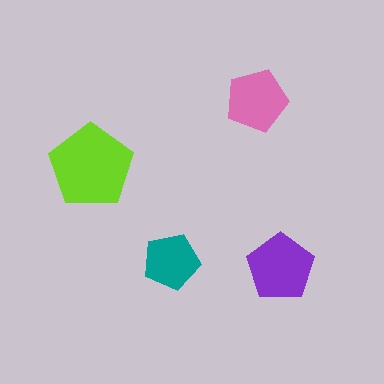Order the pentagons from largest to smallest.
the lime one, the purple one, the pink one, the teal one.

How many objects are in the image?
There are 4 objects in the image.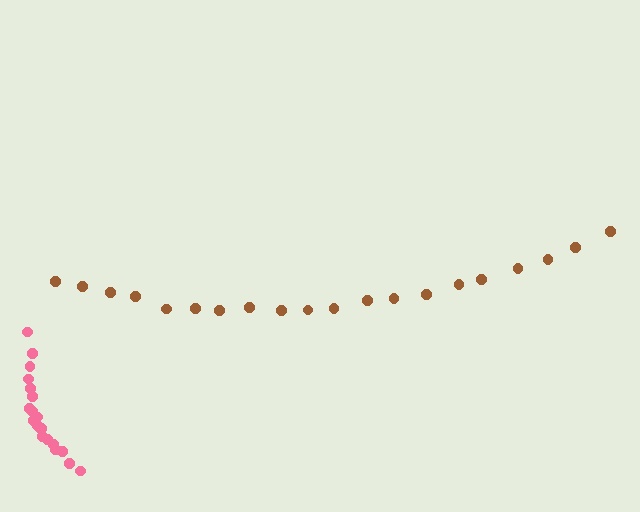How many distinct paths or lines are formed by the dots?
There are 2 distinct paths.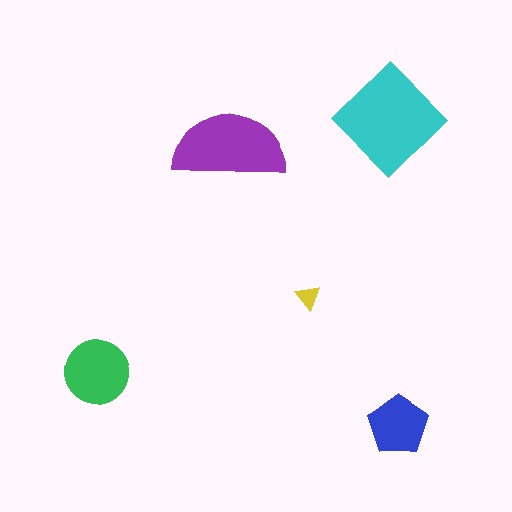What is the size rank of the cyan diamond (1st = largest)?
1st.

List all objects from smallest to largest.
The yellow triangle, the blue pentagon, the green circle, the purple semicircle, the cyan diamond.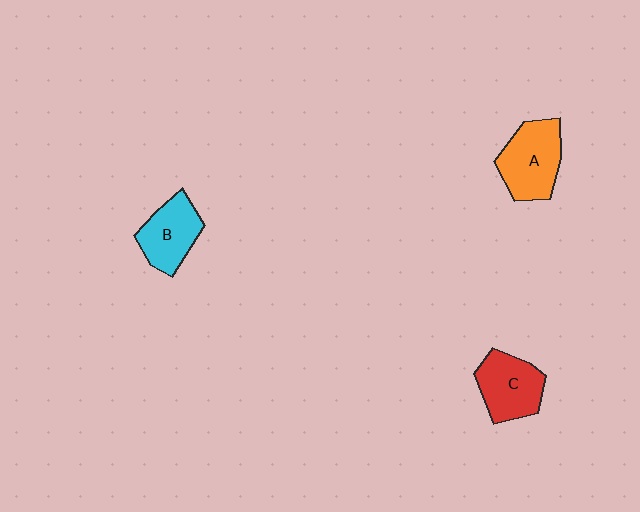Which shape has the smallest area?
Shape B (cyan).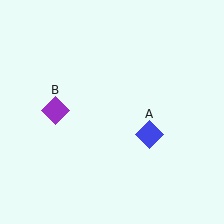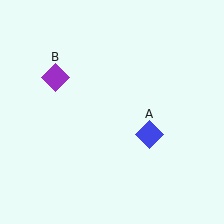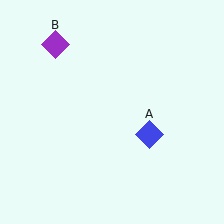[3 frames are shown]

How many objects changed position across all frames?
1 object changed position: purple diamond (object B).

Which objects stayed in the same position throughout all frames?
Blue diamond (object A) remained stationary.